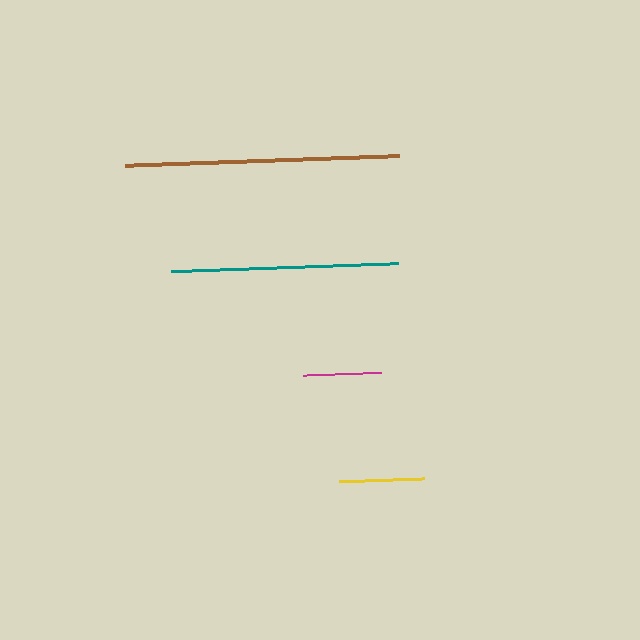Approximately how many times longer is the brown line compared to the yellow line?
The brown line is approximately 3.2 times the length of the yellow line.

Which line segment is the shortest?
The magenta line is the shortest at approximately 78 pixels.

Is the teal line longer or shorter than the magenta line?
The teal line is longer than the magenta line.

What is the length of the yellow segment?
The yellow segment is approximately 85 pixels long.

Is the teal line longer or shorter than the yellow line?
The teal line is longer than the yellow line.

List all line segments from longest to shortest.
From longest to shortest: brown, teal, yellow, magenta.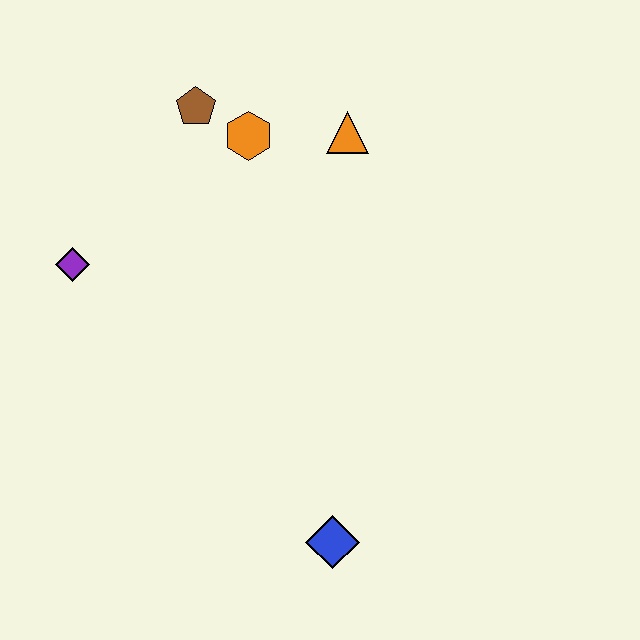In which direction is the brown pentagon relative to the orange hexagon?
The brown pentagon is to the left of the orange hexagon.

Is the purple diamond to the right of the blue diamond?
No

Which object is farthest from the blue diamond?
The brown pentagon is farthest from the blue diamond.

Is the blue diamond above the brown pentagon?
No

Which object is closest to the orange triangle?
The orange hexagon is closest to the orange triangle.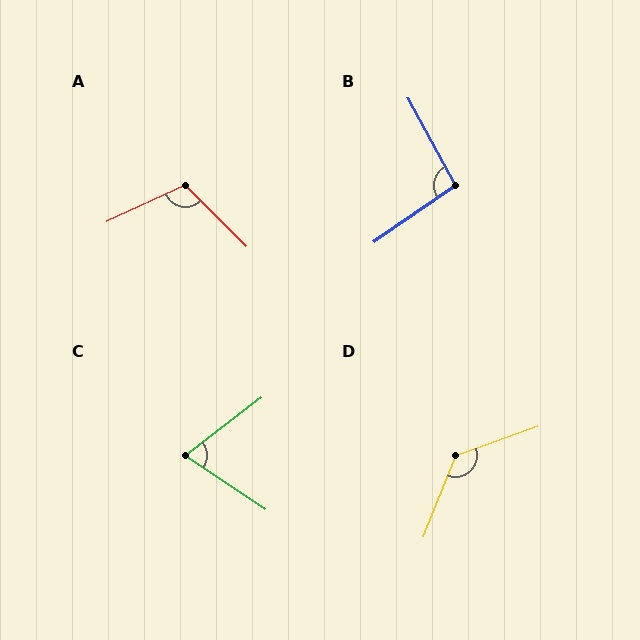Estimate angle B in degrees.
Approximately 96 degrees.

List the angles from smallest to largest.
C (71°), B (96°), A (110°), D (131°).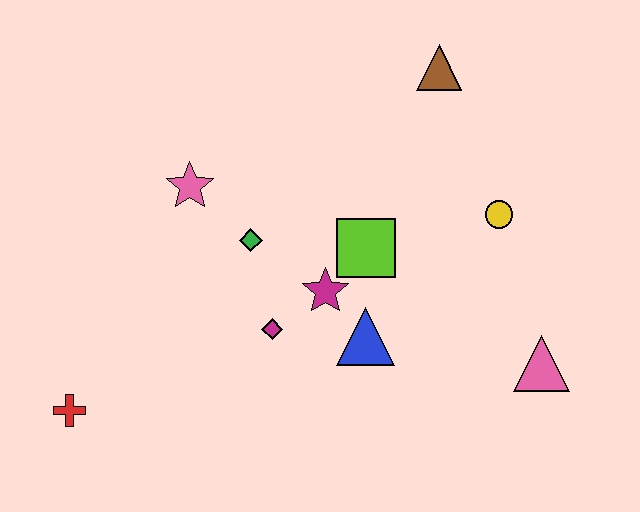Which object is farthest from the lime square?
The red cross is farthest from the lime square.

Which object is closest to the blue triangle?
The magenta star is closest to the blue triangle.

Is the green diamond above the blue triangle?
Yes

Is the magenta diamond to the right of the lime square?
No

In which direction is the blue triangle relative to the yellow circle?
The blue triangle is to the left of the yellow circle.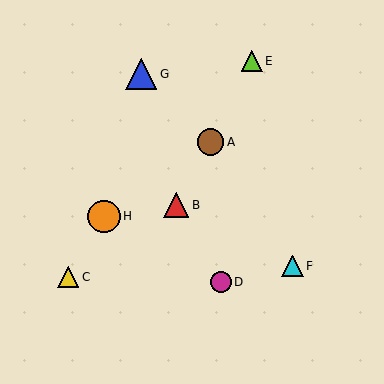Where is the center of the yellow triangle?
The center of the yellow triangle is at (68, 277).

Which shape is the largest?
The orange circle (labeled H) is the largest.